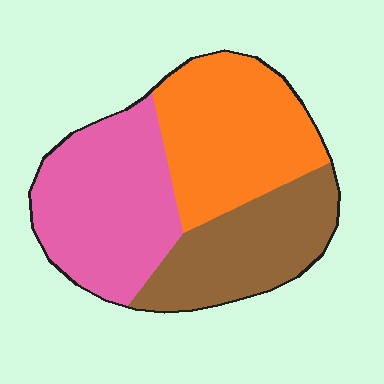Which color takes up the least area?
Brown, at roughly 30%.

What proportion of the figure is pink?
Pink takes up between a quarter and a half of the figure.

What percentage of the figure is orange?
Orange takes up between a third and a half of the figure.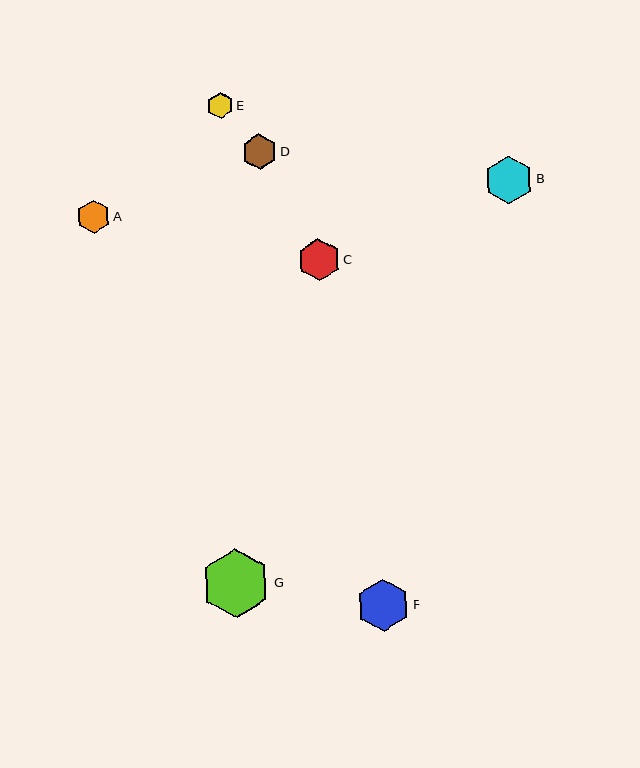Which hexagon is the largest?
Hexagon G is the largest with a size of approximately 69 pixels.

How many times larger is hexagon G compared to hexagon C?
Hexagon G is approximately 1.6 times the size of hexagon C.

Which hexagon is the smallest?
Hexagon E is the smallest with a size of approximately 26 pixels.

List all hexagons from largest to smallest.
From largest to smallest: G, F, B, C, D, A, E.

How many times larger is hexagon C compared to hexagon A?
Hexagon C is approximately 1.3 times the size of hexagon A.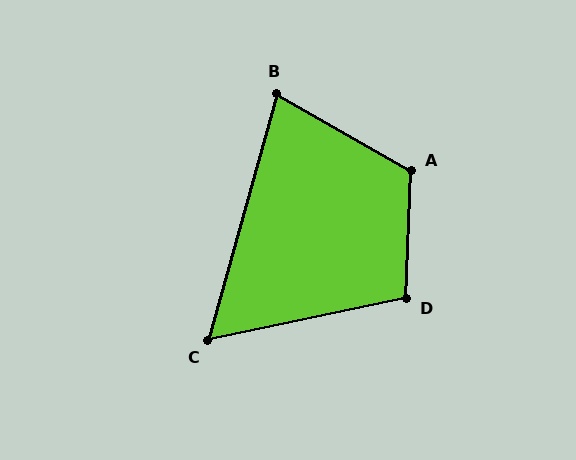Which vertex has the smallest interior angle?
C, at approximately 63 degrees.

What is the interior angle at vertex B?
Approximately 76 degrees (acute).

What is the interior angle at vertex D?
Approximately 104 degrees (obtuse).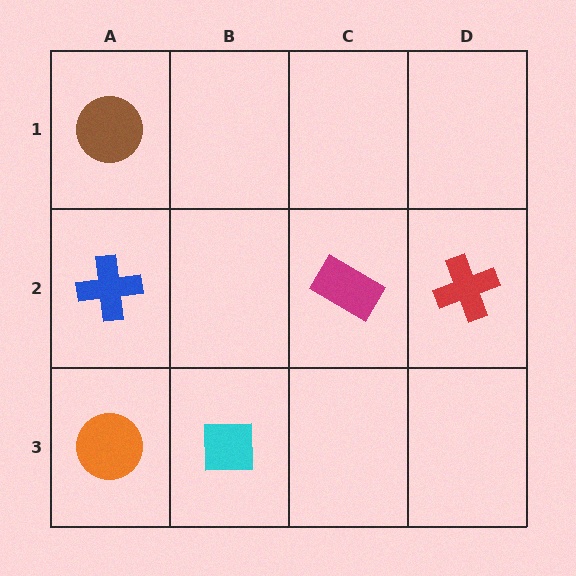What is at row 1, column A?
A brown circle.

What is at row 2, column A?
A blue cross.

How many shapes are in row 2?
3 shapes.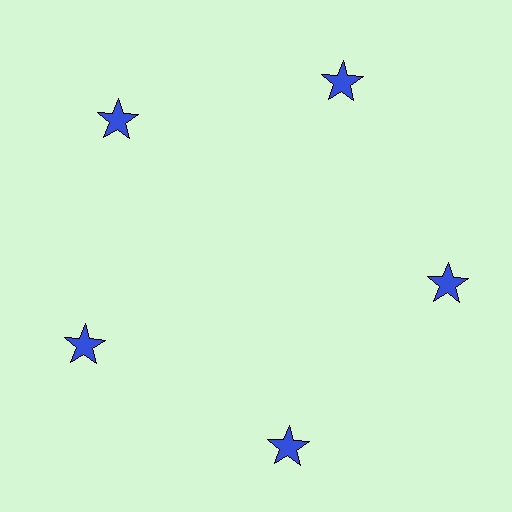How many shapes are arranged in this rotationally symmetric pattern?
There are 5 shapes, arranged in 5 groups of 1.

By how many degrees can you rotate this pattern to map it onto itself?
The pattern maps onto itself every 72 degrees of rotation.